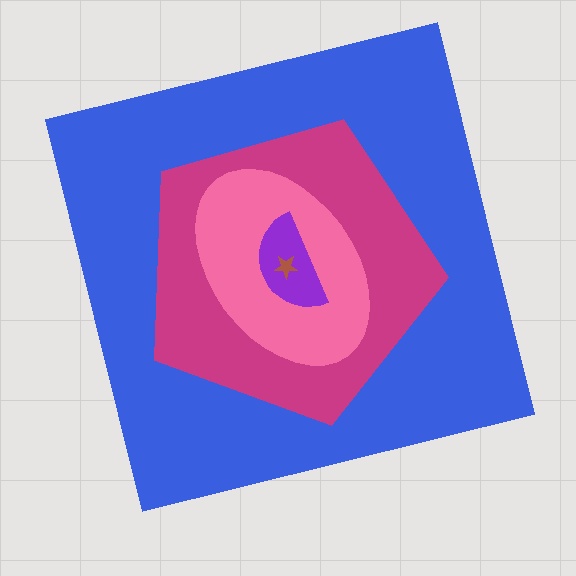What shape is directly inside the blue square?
The magenta pentagon.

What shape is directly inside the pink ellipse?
The purple semicircle.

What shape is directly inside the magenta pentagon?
The pink ellipse.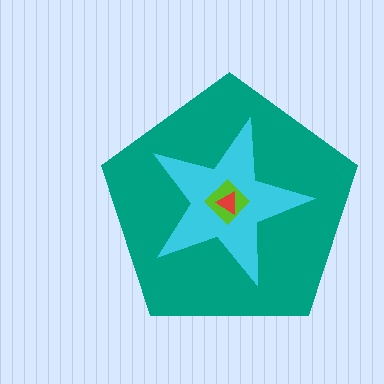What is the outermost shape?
The teal pentagon.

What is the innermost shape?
The red triangle.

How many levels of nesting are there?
4.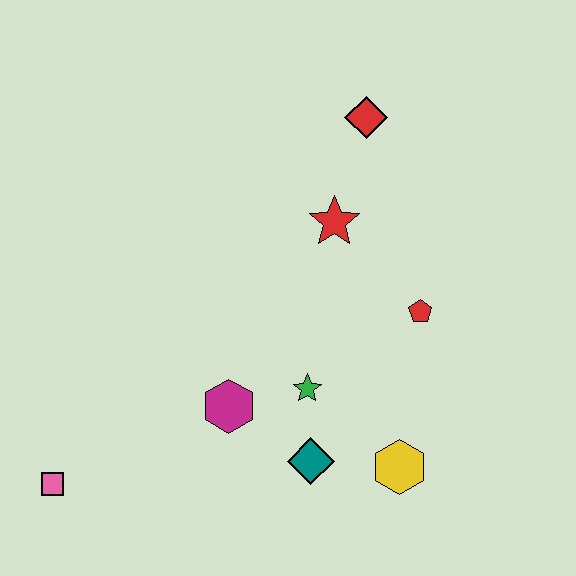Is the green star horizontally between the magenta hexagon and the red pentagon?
Yes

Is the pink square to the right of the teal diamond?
No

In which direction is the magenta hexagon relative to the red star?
The magenta hexagon is below the red star.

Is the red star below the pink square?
No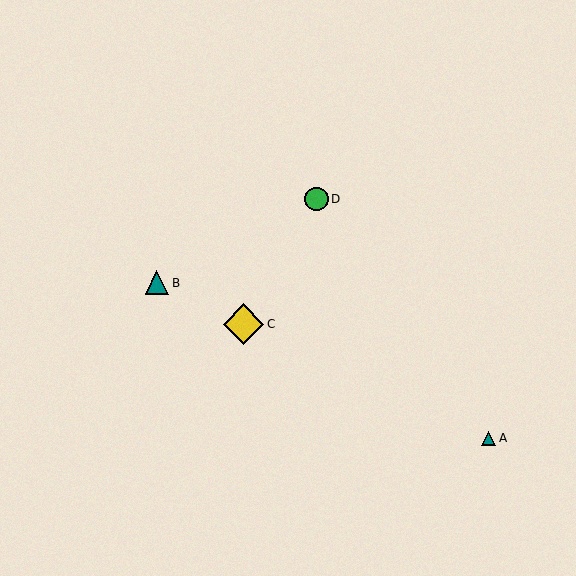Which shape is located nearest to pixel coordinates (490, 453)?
The teal triangle (labeled A) at (489, 439) is nearest to that location.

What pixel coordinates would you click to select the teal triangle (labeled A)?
Click at (489, 439) to select the teal triangle A.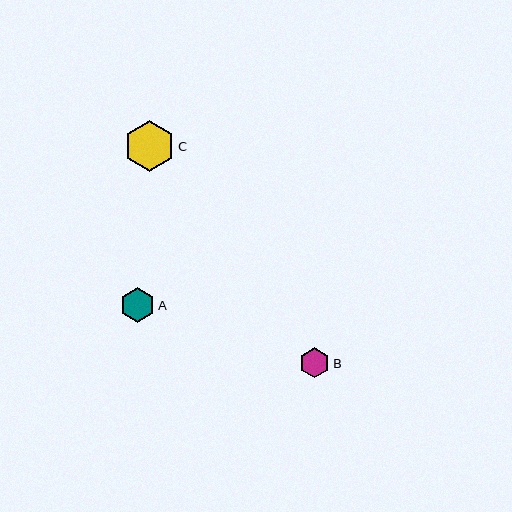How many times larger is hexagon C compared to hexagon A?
Hexagon C is approximately 1.4 times the size of hexagon A.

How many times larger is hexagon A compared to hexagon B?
Hexagon A is approximately 1.2 times the size of hexagon B.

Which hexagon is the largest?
Hexagon C is the largest with a size of approximately 51 pixels.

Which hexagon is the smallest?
Hexagon B is the smallest with a size of approximately 30 pixels.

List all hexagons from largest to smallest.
From largest to smallest: C, A, B.